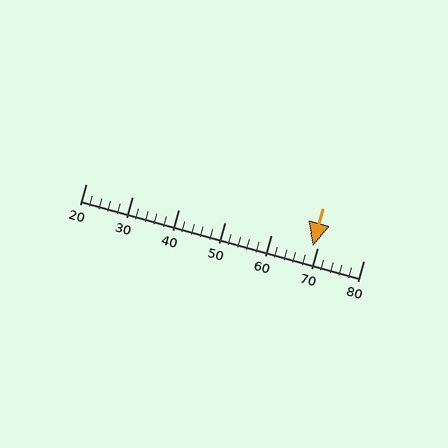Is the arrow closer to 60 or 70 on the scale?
The arrow is closer to 70.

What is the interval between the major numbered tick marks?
The major tick marks are spaced 10 units apart.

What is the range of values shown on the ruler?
The ruler shows values from 20 to 80.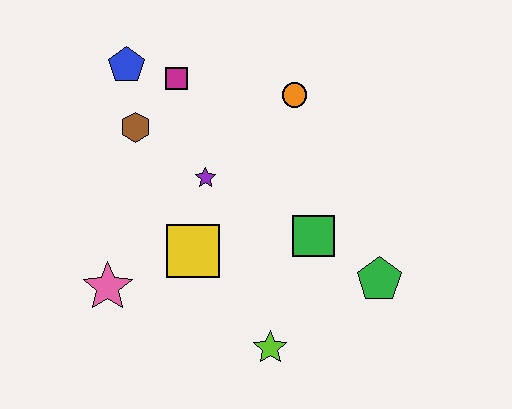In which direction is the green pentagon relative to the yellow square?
The green pentagon is to the right of the yellow square.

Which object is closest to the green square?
The green pentagon is closest to the green square.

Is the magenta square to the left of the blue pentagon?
No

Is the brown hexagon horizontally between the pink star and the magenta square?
Yes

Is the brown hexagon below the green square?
No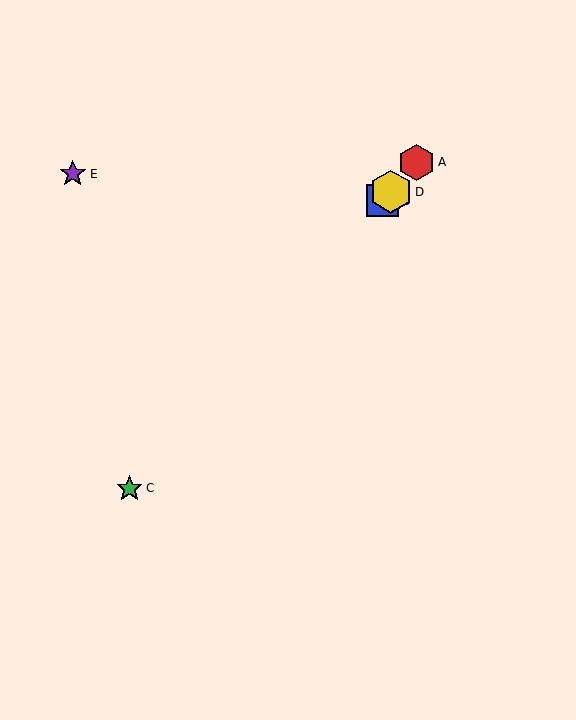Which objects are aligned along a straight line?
Objects A, B, C, D are aligned along a straight line.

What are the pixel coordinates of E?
Object E is at (73, 174).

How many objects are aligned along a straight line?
4 objects (A, B, C, D) are aligned along a straight line.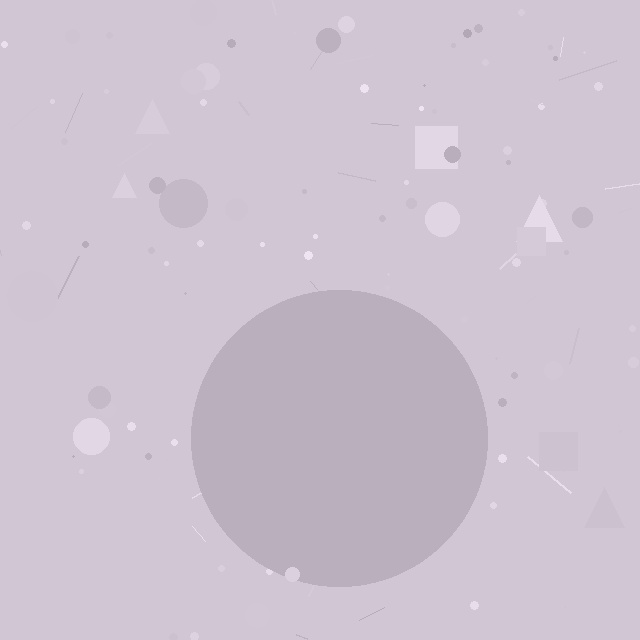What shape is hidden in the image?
A circle is hidden in the image.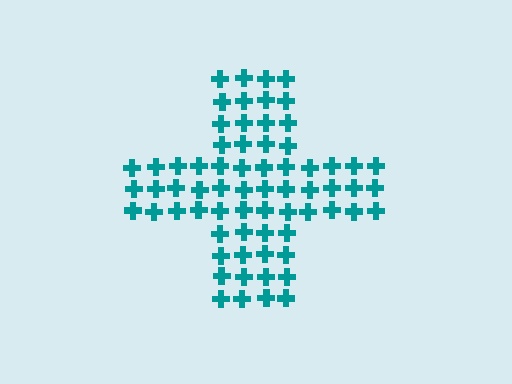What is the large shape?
The large shape is a cross.